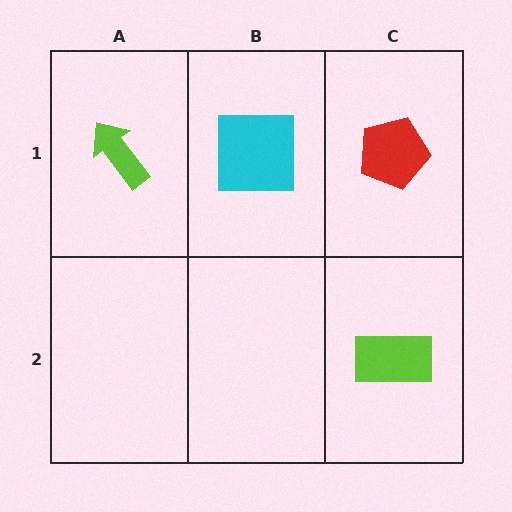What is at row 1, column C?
A red pentagon.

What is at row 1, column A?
A lime arrow.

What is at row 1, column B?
A cyan square.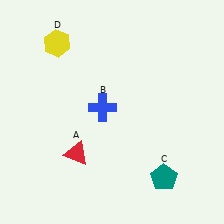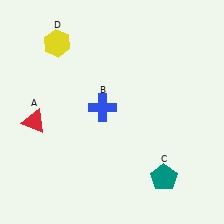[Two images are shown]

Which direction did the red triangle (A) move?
The red triangle (A) moved left.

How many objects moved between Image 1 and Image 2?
1 object moved between the two images.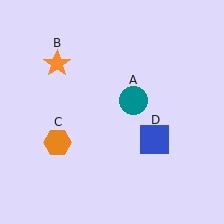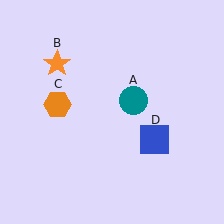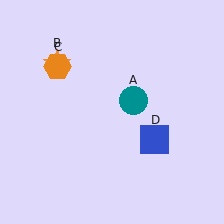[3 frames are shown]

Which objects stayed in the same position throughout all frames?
Teal circle (object A) and orange star (object B) and blue square (object D) remained stationary.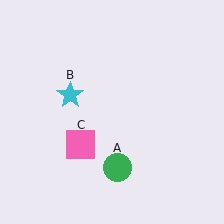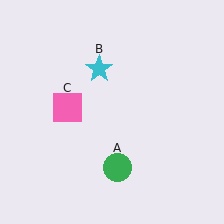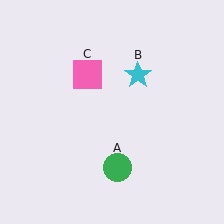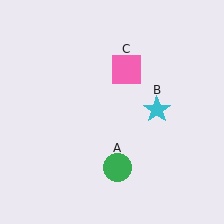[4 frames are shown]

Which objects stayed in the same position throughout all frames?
Green circle (object A) remained stationary.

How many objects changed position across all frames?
2 objects changed position: cyan star (object B), pink square (object C).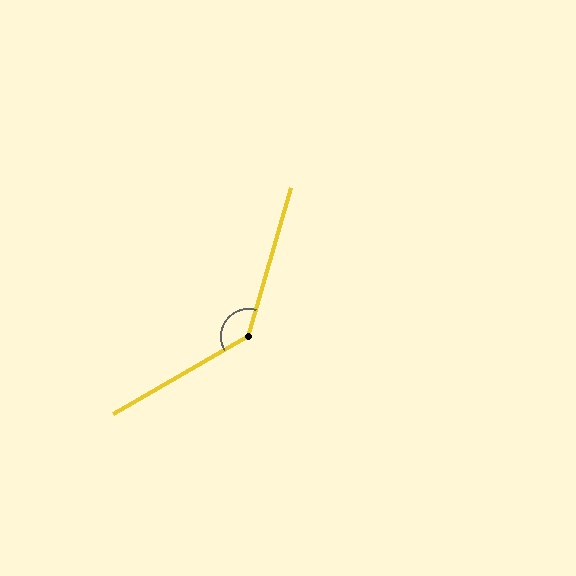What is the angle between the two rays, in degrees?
Approximately 136 degrees.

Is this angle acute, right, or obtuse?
It is obtuse.